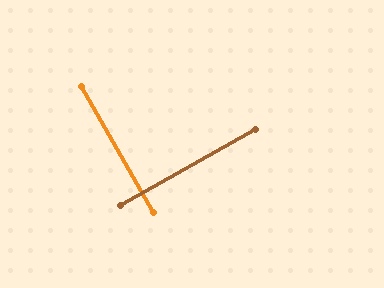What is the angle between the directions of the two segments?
Approximately 90 degrees.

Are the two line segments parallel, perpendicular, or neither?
Perpendicular — they meet at approximately 90°.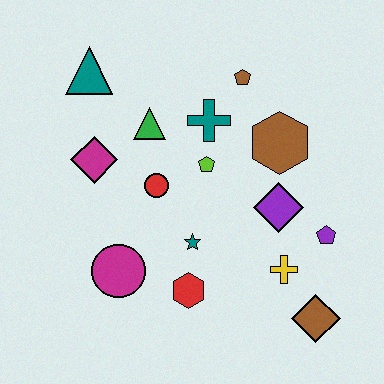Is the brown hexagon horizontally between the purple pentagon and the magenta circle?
Yes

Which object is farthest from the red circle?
The brown diamond is farthest from the red circle.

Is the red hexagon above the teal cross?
No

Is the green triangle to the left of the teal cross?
Yes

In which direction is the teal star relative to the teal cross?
The teal star is below the teal cross.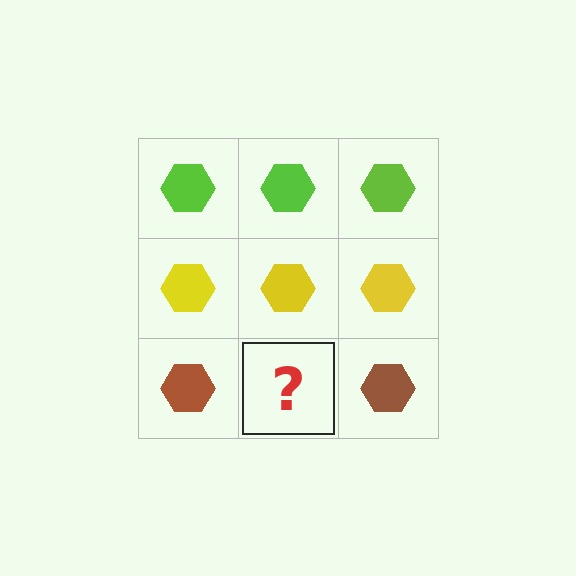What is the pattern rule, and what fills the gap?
The rule is that each row has a consistent color. The gap should be filled with a brown hexagon.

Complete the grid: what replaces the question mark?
The question mark should be replaced with a brown hexagon.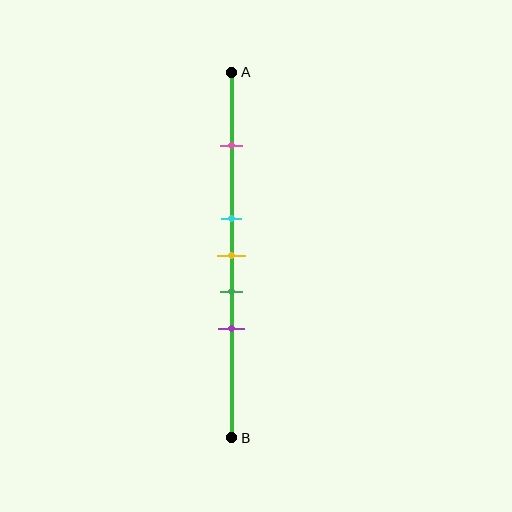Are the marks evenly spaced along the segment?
No, the marks are not evenly spaced.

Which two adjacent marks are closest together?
The cyan and yellow marks are the closest adjacent pair.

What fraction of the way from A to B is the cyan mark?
The cyan mark is approximately 40% (0.4) of the way from A to B.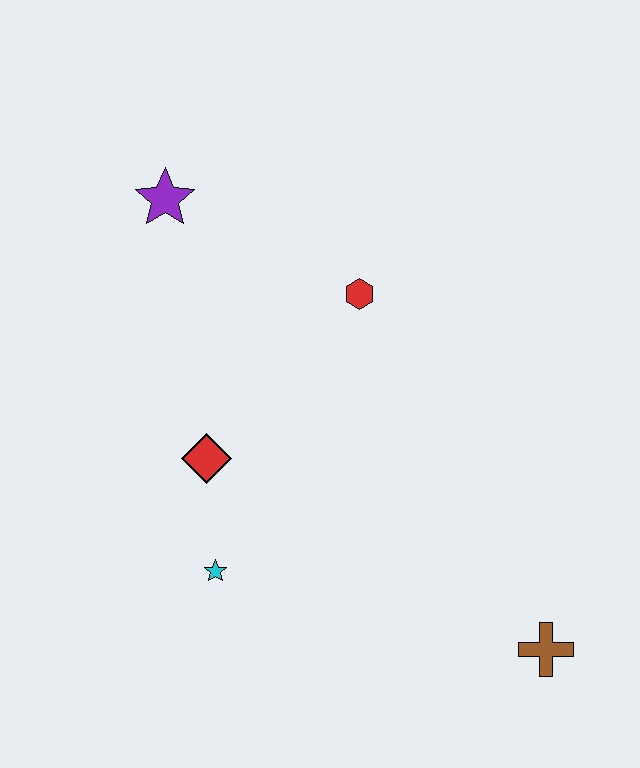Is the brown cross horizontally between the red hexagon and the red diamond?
No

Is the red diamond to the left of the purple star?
No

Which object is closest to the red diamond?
The cyan star is closest to the red diamond.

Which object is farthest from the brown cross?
The purple star is farthest from the brown cross.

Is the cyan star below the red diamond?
Yes